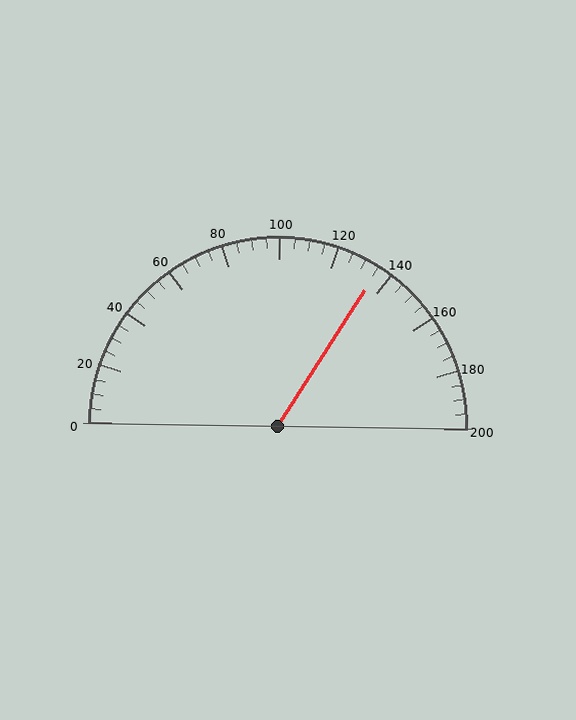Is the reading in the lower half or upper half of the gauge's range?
The reading is in the upper half of the range (0 to 200).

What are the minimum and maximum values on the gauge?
The gauge ranges from 0 to 200.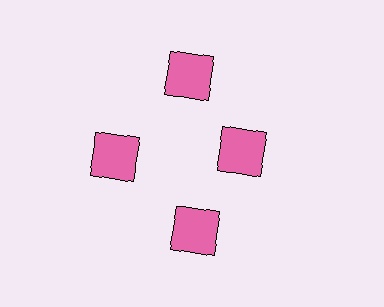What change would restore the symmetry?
The symmetry would be restored by moving it outward, back onto the ring so that all 4 squares sit at equal angles and equal distance from the center.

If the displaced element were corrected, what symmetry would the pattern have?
It would have 4-fold rotational symmetry — the pattern would map onto itself every 90 degrees.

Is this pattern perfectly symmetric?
No. The 4 pink squares are arranged in a ring, but one element near the 3 o'clock position is pulled inward toward the center, breaking the 4-fold rotational symmetry.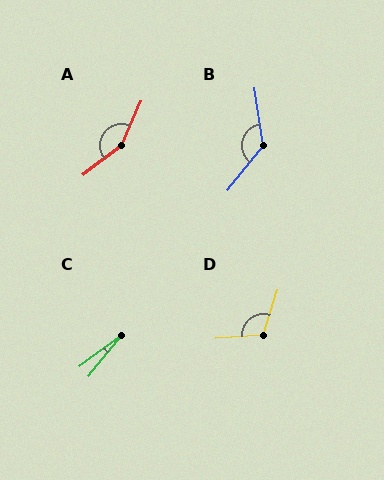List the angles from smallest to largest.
C (15°), D (112°), B (133°), A (151°).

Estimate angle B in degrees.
Approximately 133 degrees.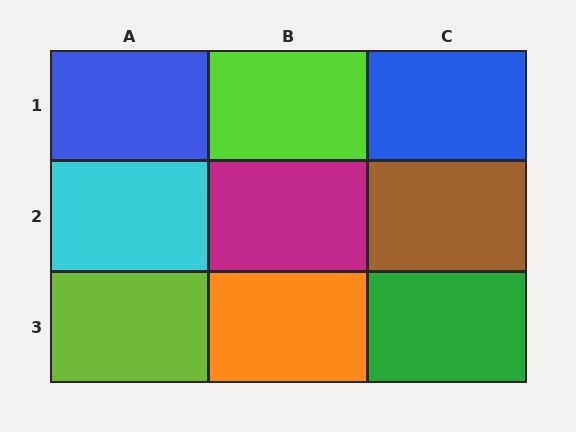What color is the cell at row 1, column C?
Blue.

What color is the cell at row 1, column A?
Blue.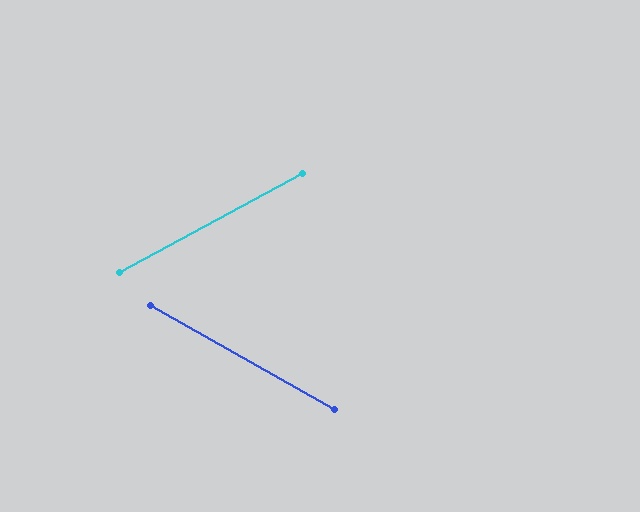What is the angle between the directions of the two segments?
Approximately 58 degrees.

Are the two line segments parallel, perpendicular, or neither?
Neither parallel nor perpendicular — they differ by about 58°.